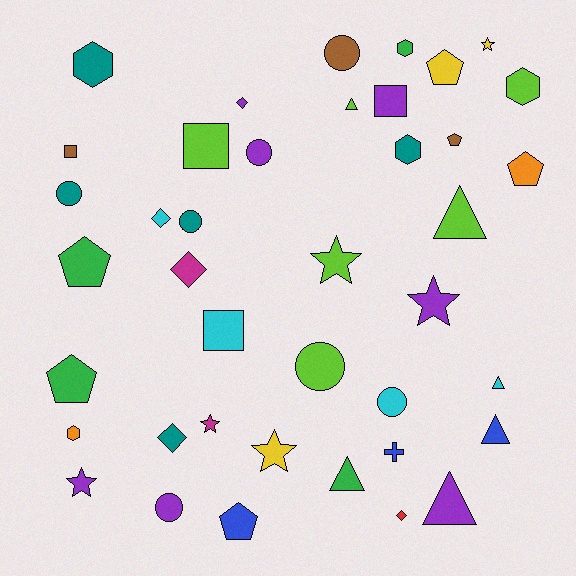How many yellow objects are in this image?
There are 3 yellow objects.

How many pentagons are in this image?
There are 6 pentagons.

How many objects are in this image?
There are 40 objects.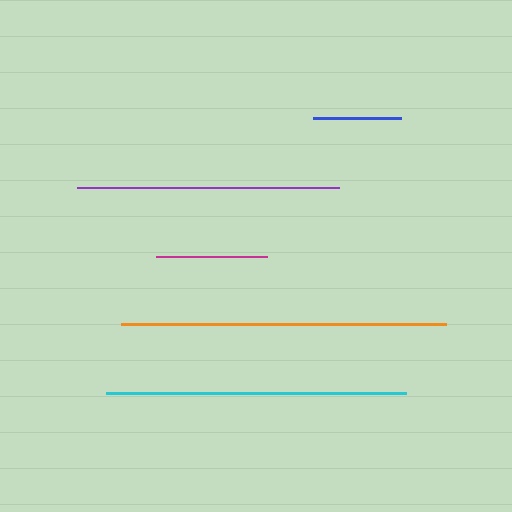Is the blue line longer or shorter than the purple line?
The purple line is longer than the blue line.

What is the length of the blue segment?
The blue segment is approximately 88 pixels long.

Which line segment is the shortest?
The blue line is the shortest at approximately 88 pixels.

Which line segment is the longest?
The orange line is the longest at approximately 325 pixels.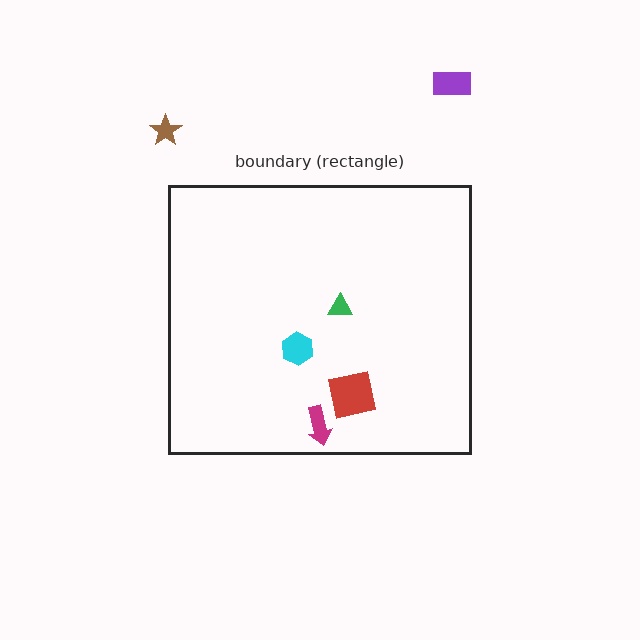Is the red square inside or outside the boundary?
Inside.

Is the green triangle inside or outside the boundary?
Inside.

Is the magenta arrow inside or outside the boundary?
Inside.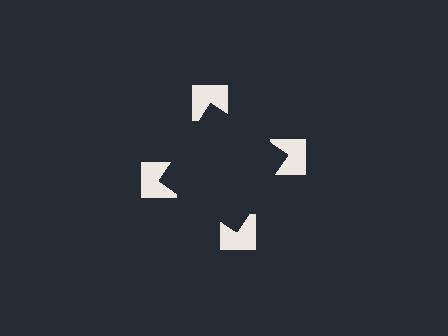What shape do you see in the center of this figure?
An illusory square — its edges are inferred from the aligned wedge cuts in the notched squares, not physically drawn.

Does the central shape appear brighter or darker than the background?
It typically appears slightly darker than the background, even though no actual brightness change is drawn.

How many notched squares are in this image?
There are 4 — one at each vertex of the illusory square.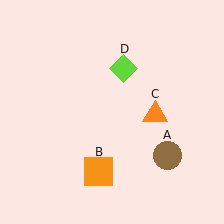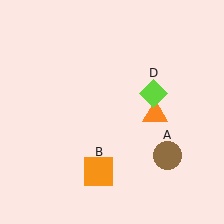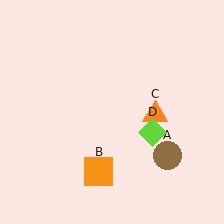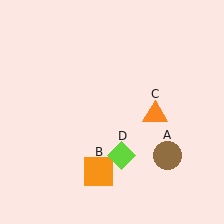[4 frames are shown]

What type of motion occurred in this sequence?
The lime diamond (object D) rotated clockwise around the center of the scene.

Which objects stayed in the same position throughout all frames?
Brown circle (object A) and orange square (object B) and orange triangle (object C) remained stationary.